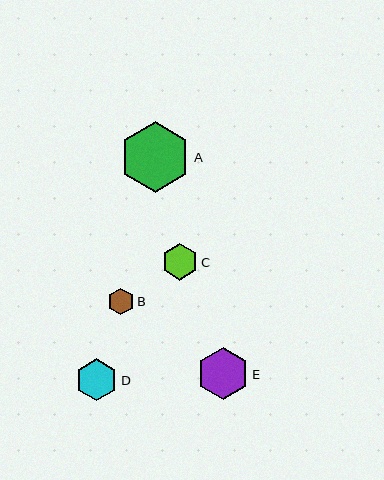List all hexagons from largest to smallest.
From largest to smallest: A, E, D, C, B.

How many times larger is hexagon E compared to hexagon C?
Hexagon E is approximately 1.4 times the size of hexagon C.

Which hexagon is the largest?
Hexagon A is the largest with a size of approximately 71 pixels.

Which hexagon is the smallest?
Hexagon B is the smallest with a size of approximately 27 pixels.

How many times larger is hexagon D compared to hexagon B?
Hexagon D is approximately 1.6 times the size of hexagon B.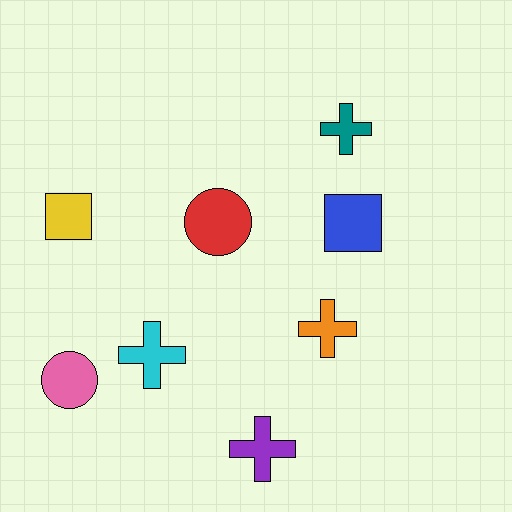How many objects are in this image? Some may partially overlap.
There are 8 objects.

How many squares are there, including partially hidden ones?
There are 2 squares.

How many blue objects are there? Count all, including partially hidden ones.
There is 1 blue object.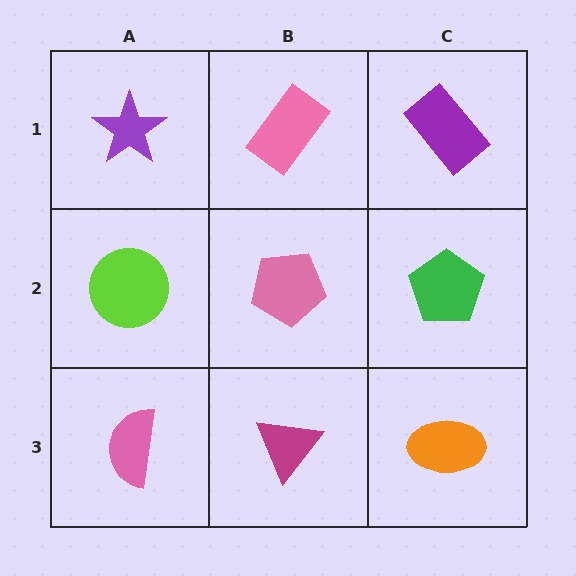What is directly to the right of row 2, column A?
A pink pentagon.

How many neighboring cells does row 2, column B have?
4.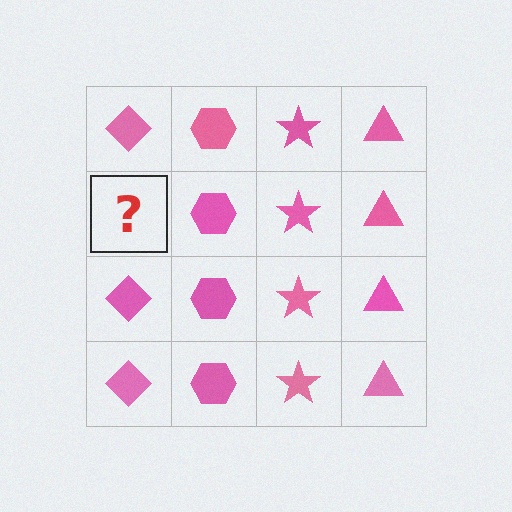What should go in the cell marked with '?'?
The missing cell should contain a pink diamond.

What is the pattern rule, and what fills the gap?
The rule is that each column has a consistent shape. The gap should be filled with a pink diamond.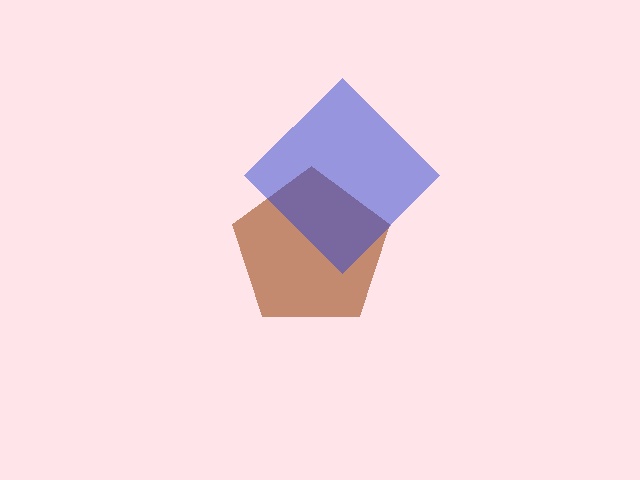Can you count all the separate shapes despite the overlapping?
Yes, there are 2 separate shapes.